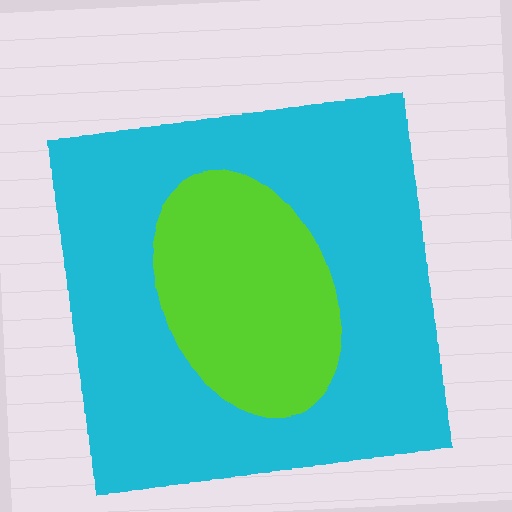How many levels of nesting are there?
2.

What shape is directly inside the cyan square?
The lime ellipse.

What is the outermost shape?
The cyan square.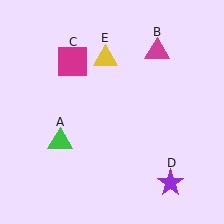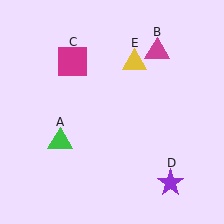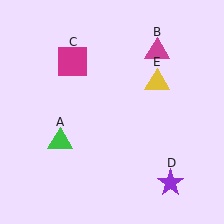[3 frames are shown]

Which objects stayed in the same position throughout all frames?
Green triangle (object A) and magenta triangle (object B) and magenta square (object C) and purple star (object D) remained stationary.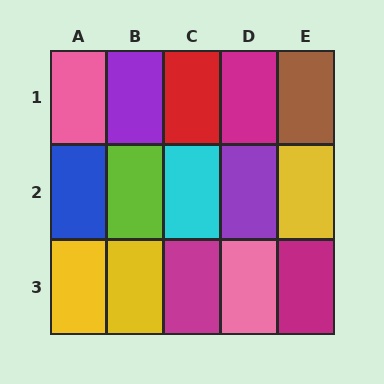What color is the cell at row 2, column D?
Purple.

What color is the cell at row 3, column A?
Yellow.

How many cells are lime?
1 cell is lime.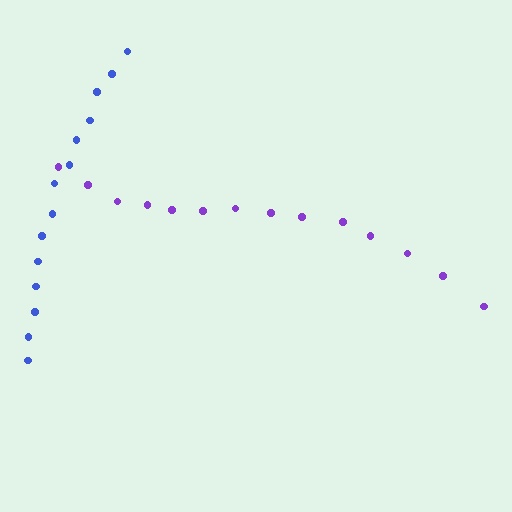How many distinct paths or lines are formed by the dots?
There are 2 distinct paths.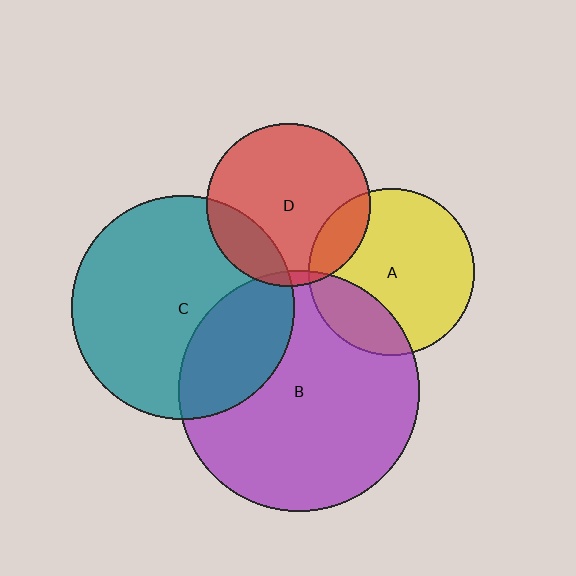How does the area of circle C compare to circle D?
Approximately 1.9 times.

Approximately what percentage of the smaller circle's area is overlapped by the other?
Approximately 5%.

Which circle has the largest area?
Circle B (purple).